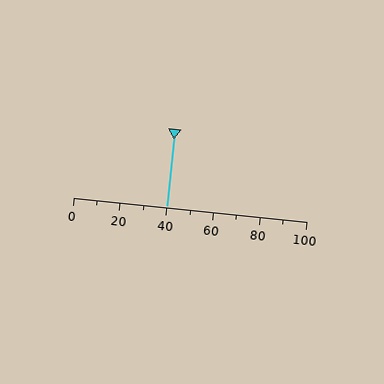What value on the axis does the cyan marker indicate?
The marker indicates approximately 40.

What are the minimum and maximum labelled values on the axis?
The axis runs from 0 to 100.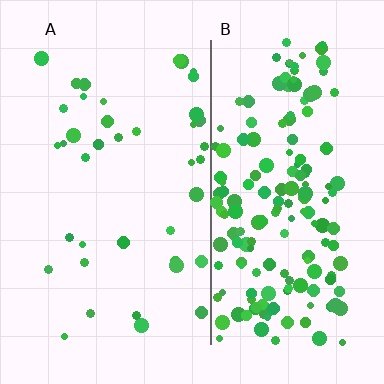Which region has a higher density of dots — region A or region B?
B (the right).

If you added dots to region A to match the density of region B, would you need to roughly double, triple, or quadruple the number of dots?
Approximately quadruple.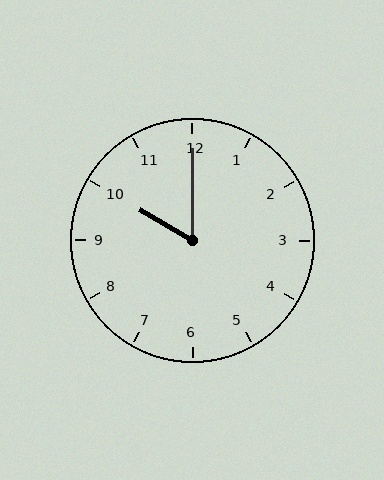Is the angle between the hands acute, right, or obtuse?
It is acute.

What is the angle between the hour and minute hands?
Approximately 60 degrees.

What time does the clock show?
10:00.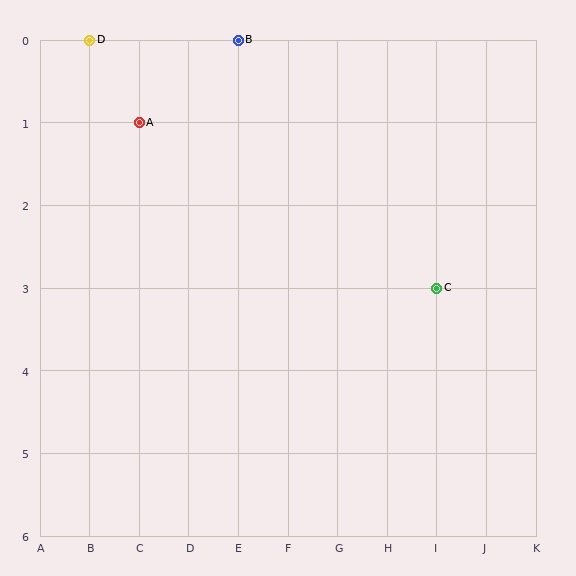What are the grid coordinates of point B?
Point B is at grid coordinates (E, 0).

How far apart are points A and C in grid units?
Points A and C are 6 columns and 2 rows apart (about 6.3 grid units diagonally).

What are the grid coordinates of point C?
Point C is at grid coordinates (I, 3).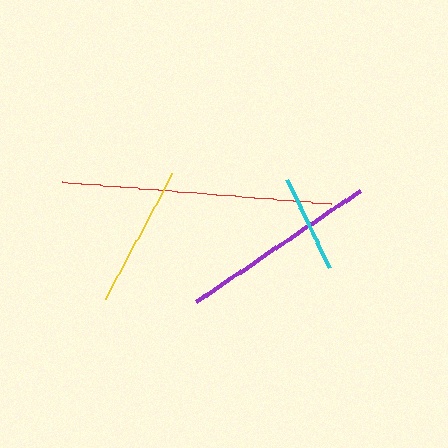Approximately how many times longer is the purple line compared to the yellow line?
The purple line is approximately 1.4 times the length of the yellow line.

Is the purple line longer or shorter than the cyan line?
The purple line is longer than the cyan line.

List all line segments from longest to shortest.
From longest to shortest: red, purple, yellow, cyan.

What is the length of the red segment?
The red segment is approximately 269 pixels long.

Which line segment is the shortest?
The cyan line is the shortest at approximately 99 pixels.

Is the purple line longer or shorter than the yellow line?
The purple line is longer than the yellow line.